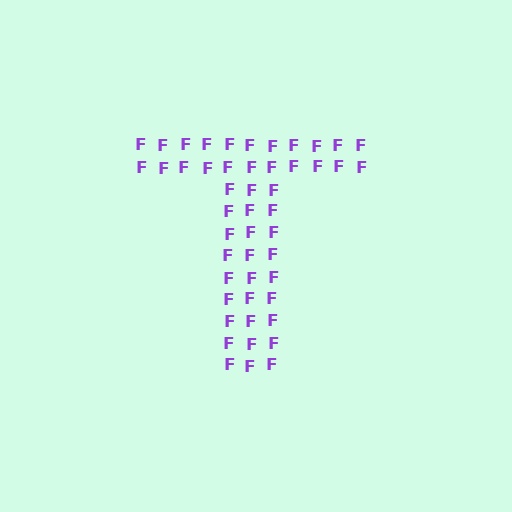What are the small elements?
The small elements are letter F's.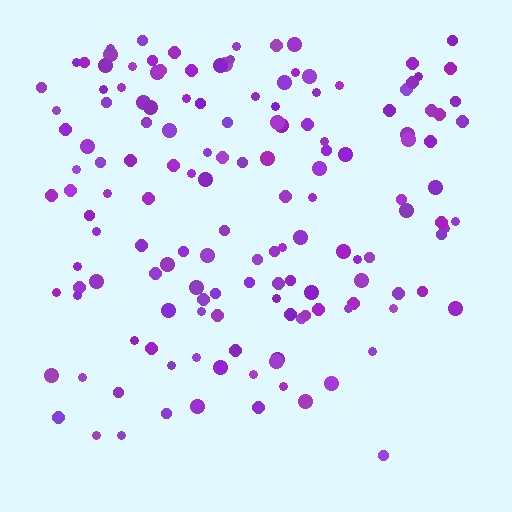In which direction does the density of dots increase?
From bottom to top, with the top side densest.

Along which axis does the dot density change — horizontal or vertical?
Vertical.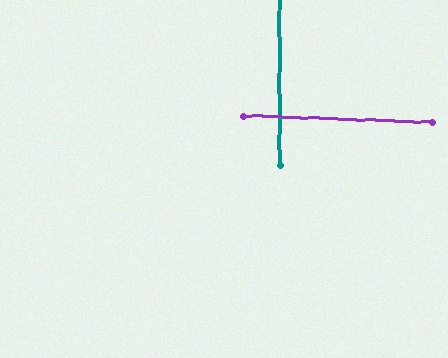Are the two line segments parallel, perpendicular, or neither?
Perpendicular — they meet at approximately 88°.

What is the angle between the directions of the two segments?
Approximately 88 degrees.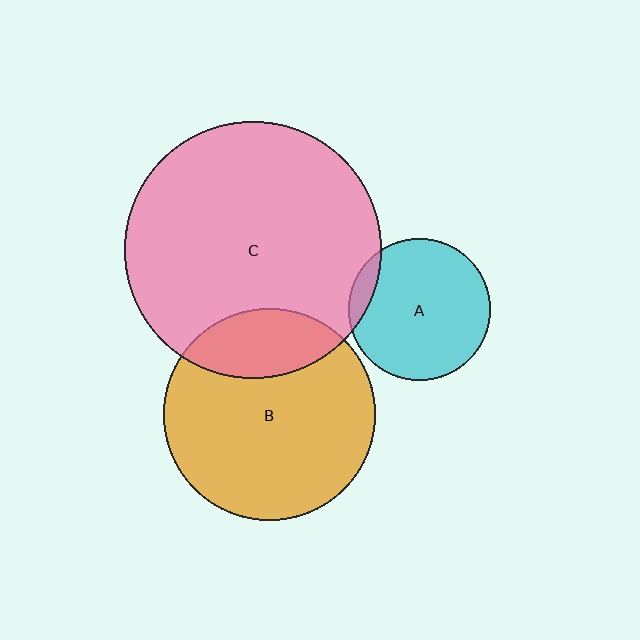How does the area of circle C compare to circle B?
Approximately 1.5 times.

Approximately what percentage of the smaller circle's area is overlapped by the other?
Approximately 20%.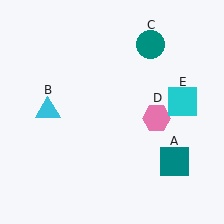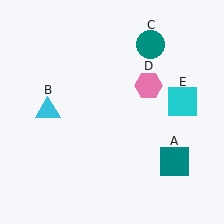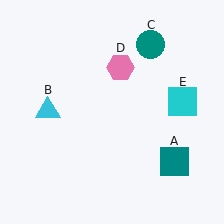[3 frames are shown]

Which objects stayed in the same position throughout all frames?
Teal square (object A) and cyan triangle (object B) and teal circle (object C) and cyan square (object E) remained stationary.